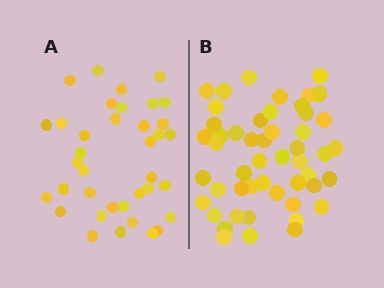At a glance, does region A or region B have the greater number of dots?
Region B (the right region) has more dots.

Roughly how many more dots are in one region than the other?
Region B has approximately 15 more dots than region A.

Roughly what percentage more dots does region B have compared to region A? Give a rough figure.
About 35% more.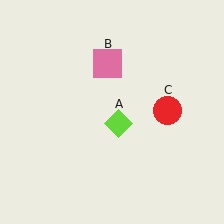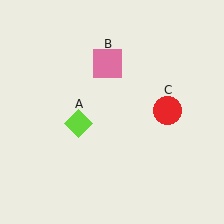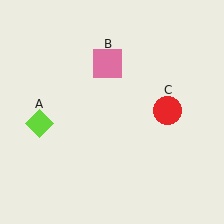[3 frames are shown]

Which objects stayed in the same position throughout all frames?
Pink square (object B) and red circle (object C) remained stationary.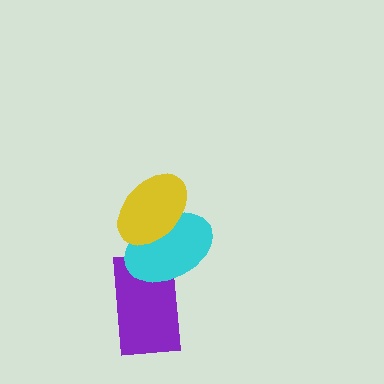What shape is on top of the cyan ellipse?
The yellow ellipse is on top of the cyan ellipse.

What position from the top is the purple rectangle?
The purple rectangle is 3rd from the top.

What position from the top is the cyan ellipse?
The cyan ellipse is 2nd from the top.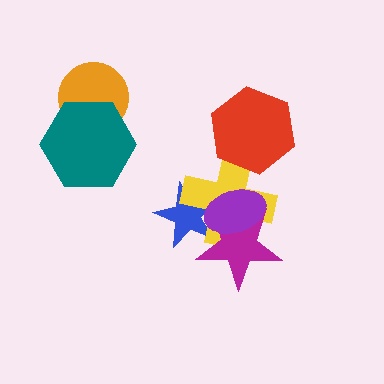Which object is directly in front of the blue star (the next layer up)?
The yellow cross is directly in front of the blue star.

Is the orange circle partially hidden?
Yes, it is partially covered by another shape.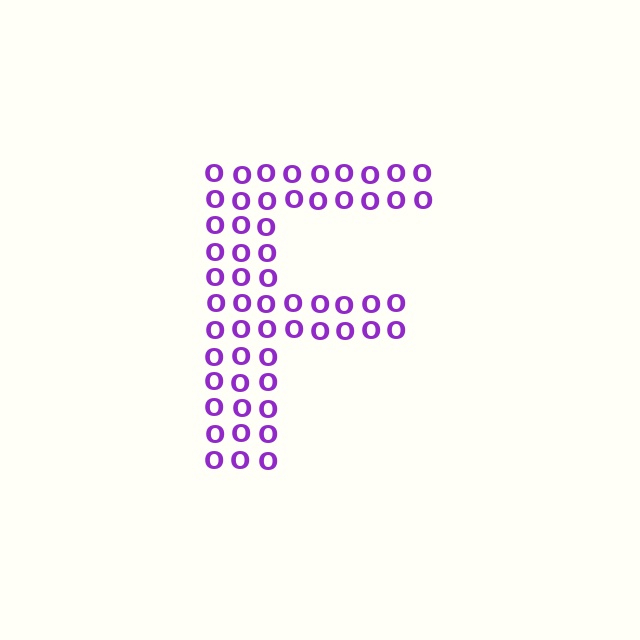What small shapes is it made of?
It is made of small letter O's.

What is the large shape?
The large shape is the letter F.